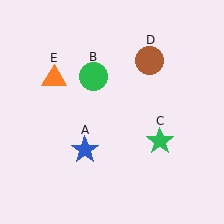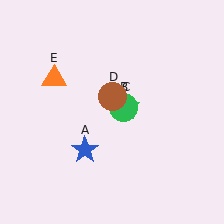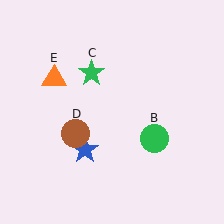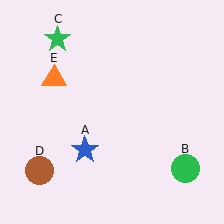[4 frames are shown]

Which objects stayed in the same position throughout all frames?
Blue star (object A) and orange triangle (object E) remained stationary.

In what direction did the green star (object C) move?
The green star (object C) moved up and to the left.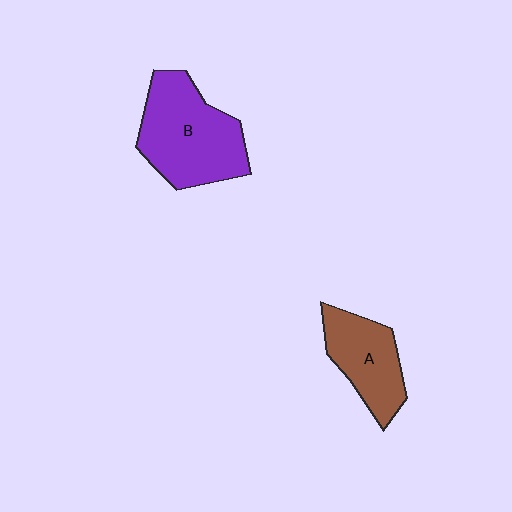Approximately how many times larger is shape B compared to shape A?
Approximately 1.5 times.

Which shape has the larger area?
Shape B (purple).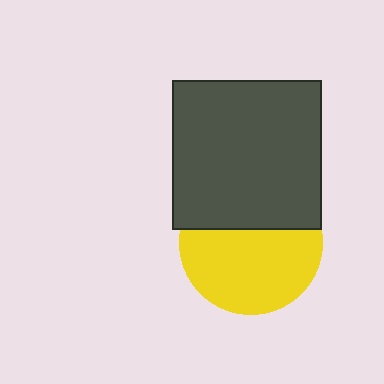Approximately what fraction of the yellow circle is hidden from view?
Roughly 39% of the yellow circle is hidden behind the dark gray square.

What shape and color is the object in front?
The object in front is a dark gray square.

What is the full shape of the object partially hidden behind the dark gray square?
The partially hidden object is a yellow circle.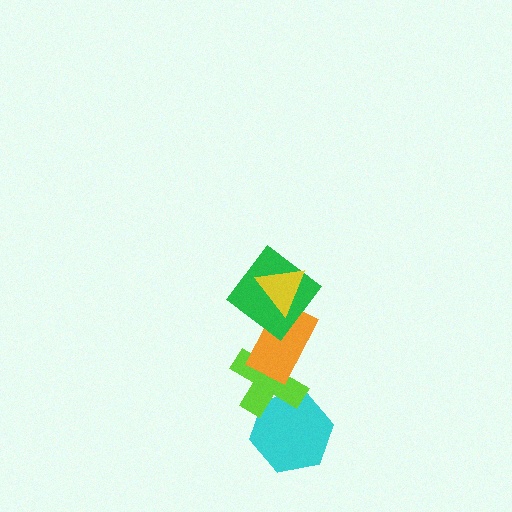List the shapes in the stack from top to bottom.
From top to bottom: the yellow triangle, the green diamond, the orange rectangle, the lime cross, the cyan hexagon.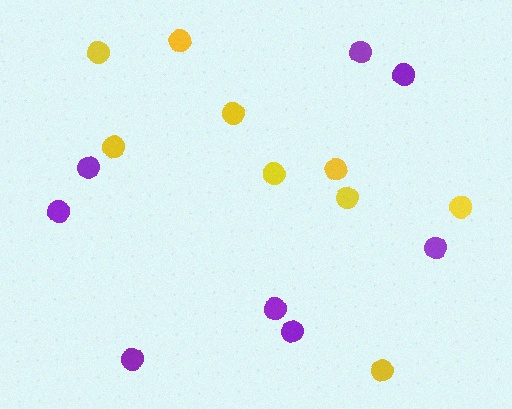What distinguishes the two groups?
There are 2 groups: one group of purple circles (8) and one group of yellow circles (9).